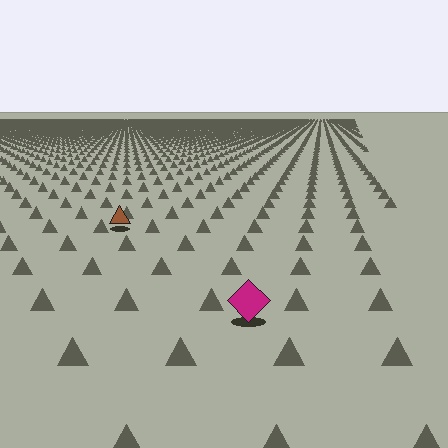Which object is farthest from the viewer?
The brown triangle is farthest from the viewer. It appears smaller and the ground texture around it is denser.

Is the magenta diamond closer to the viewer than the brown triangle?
Yes. The magenta diamond is closer — you can tell from the texture gradient: the ground texture is coarser near it.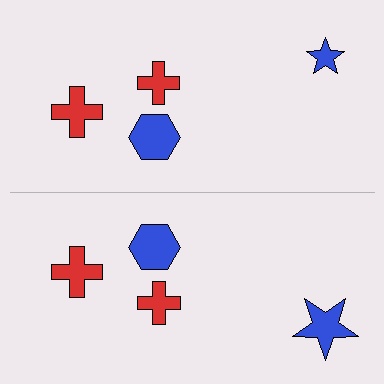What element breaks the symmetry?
The blue star on the bottom side has a different size than its mirror counterpart.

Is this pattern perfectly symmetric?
No, the pattern is not perfectly symmetric. The blue star on the bottom side has a different size than its mirror counterpart.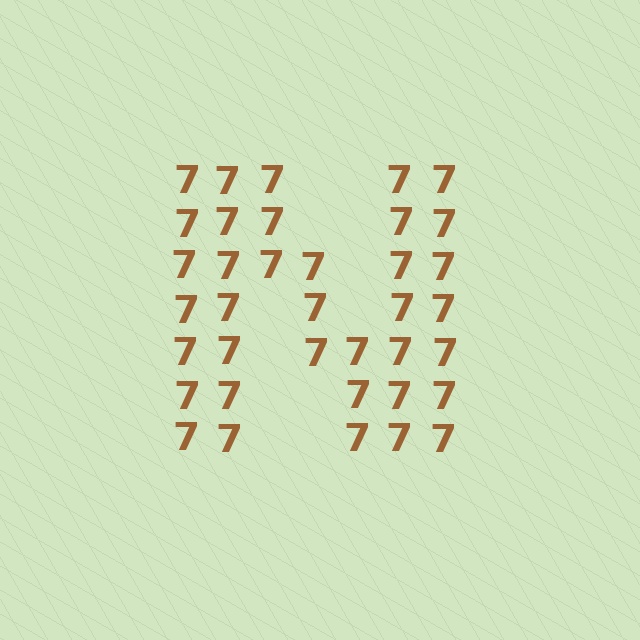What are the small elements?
The small elements are digit 7's.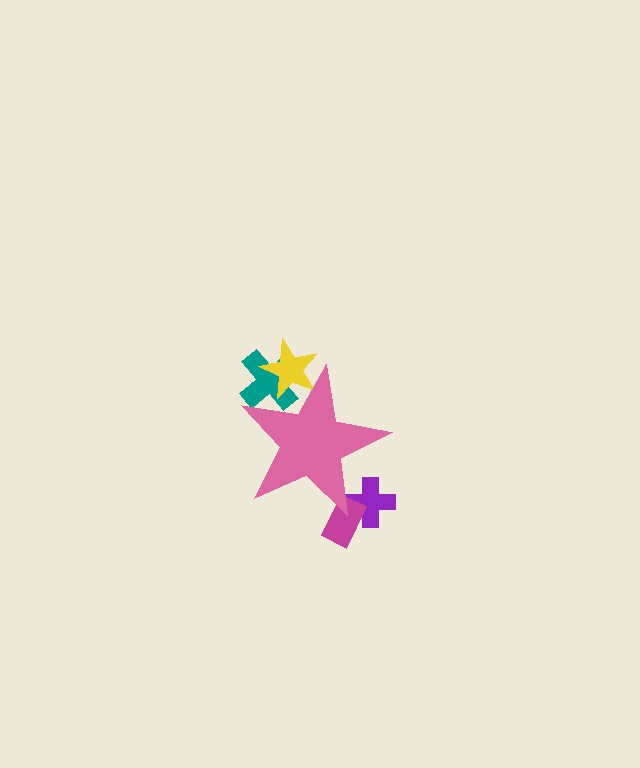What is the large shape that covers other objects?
A pink star.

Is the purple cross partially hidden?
Yes, the purple cross is partially hidden behind the pink star.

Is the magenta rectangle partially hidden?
Yes, the magenta rectangle is partially hidden behind the pink star.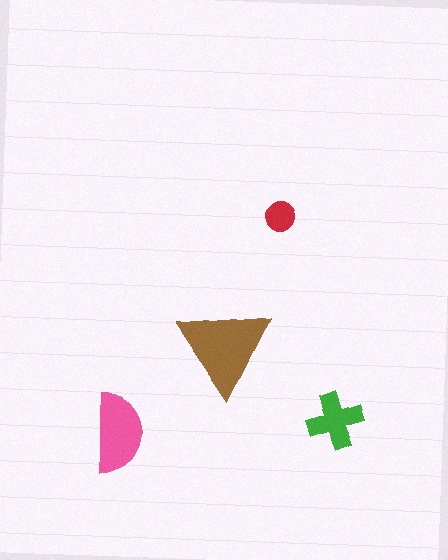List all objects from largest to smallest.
The brown triangle, the pink semicircle, the green cross, the red circle.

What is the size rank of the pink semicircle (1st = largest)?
2nd.